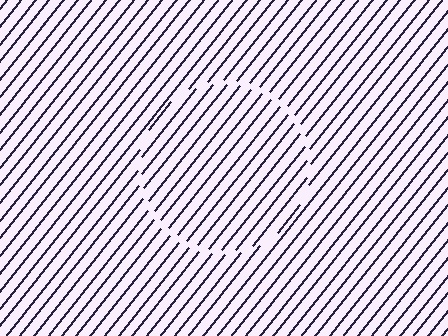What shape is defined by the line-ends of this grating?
An illusory circle. The interior of the shape contains the same grating, shifted by half a period — the contour is defined by the phase discontinuity where line-ends from the inner and outer gratings abut.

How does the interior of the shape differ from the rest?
The interior of the shape contains the same grating, shifted by half a period — the contour is defined by the phase discontinuity where line-ends from the inner and outer gratings abut.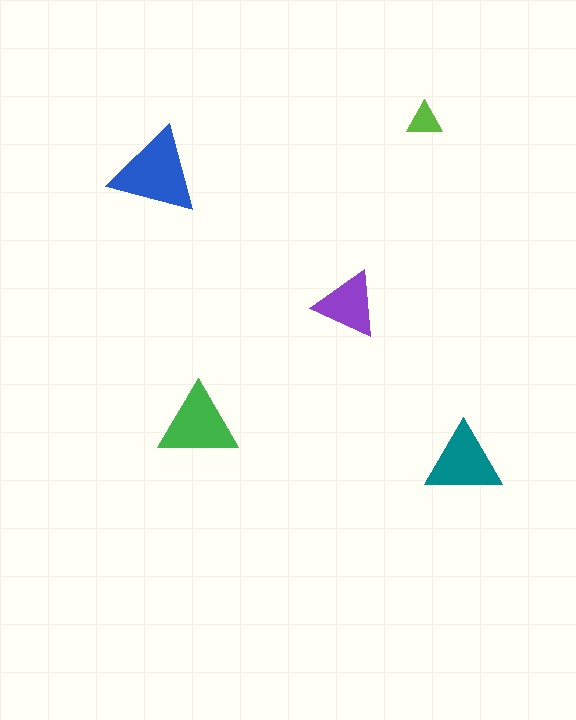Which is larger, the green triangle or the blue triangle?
The blue one.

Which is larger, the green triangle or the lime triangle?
The green one.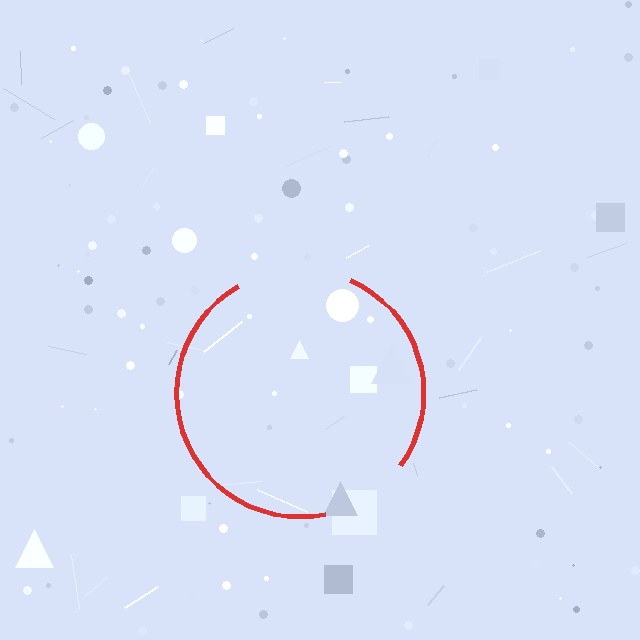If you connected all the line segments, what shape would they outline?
They would outline a circle.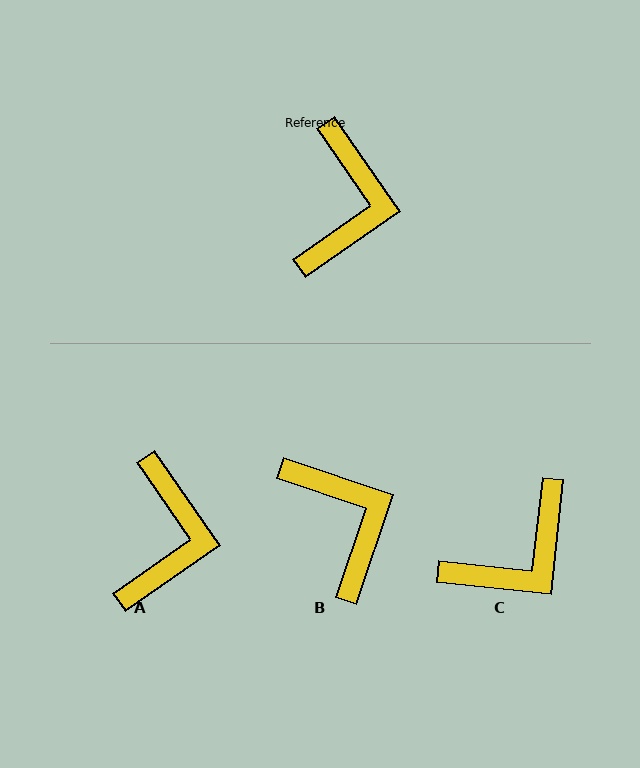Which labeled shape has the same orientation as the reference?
A.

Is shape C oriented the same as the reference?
No, it is off by about 41 degrees.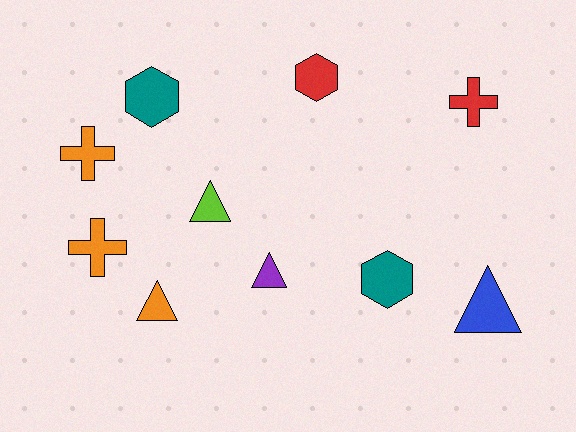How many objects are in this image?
There are 10 objects.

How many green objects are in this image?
There are no green objects.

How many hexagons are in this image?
There are 3 hexagons.